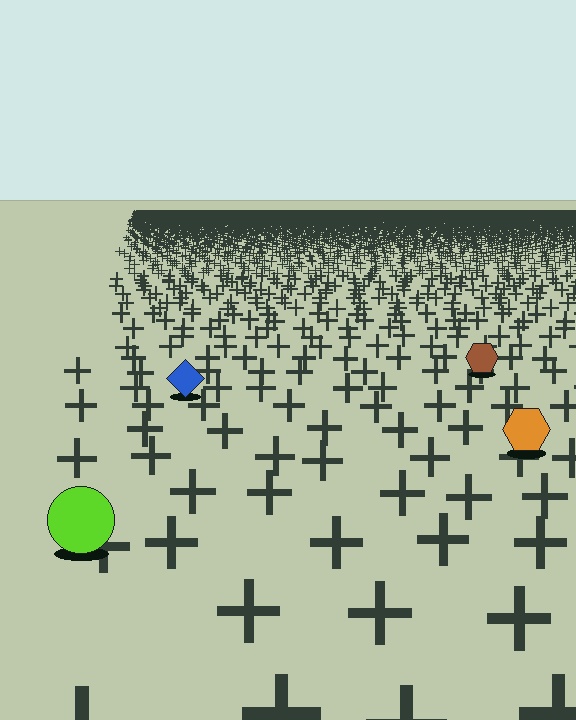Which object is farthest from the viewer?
The brown hexagon is farthest from the viewer. It appears smaller and the ground texture around it is denser.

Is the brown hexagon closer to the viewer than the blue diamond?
No. The blue diamond is closer — you can tell from the texture gradient: the ground texture is coarser near it.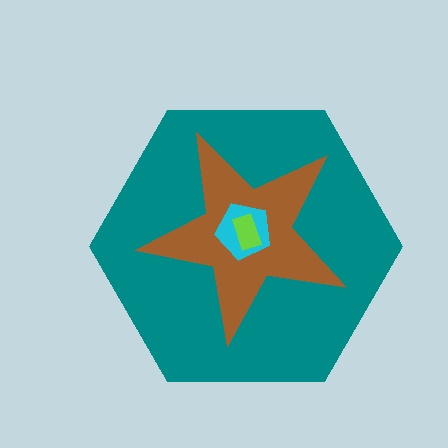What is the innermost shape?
The lime rectangle.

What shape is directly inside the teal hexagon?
The brown star.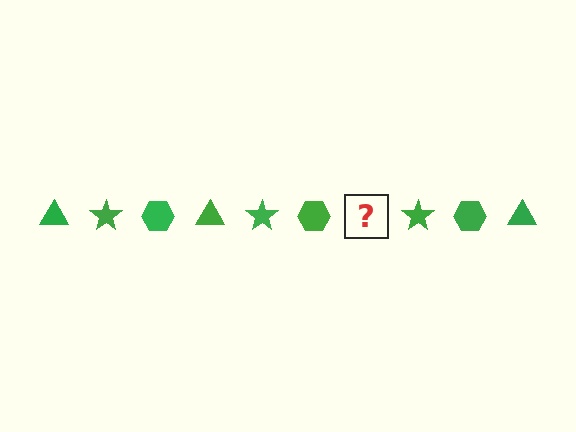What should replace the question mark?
The question mark should be replaced with a green triangle.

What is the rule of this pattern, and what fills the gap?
The rule is that the pattern cycles through triangle, star, hexagon shapes in green. The gap should be filled with a green triangle.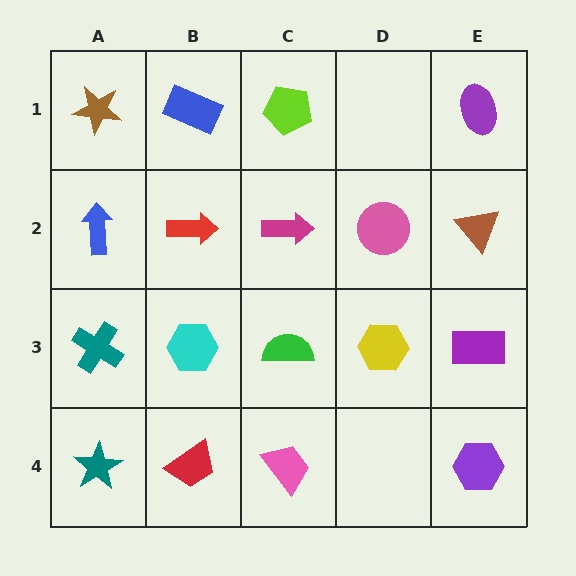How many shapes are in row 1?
4 shapes.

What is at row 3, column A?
A teal cross.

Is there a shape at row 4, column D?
No, that cell is empty.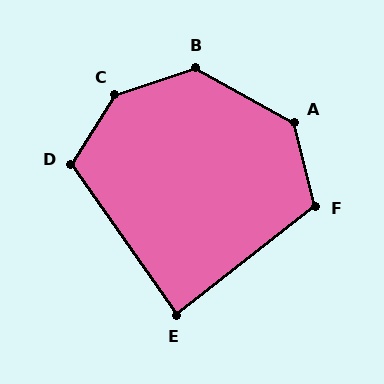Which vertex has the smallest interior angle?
E, at approximately 87 degrees.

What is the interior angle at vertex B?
Approximately 133 degrees (obtuse).